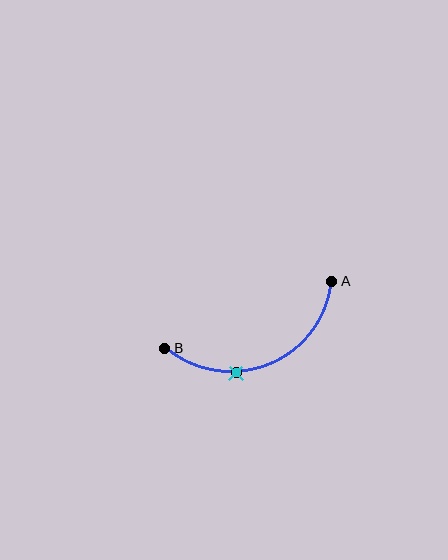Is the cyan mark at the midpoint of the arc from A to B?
No. The cyan mark lies on the arc but is closer to endpoint B. The arc midpoint would be at the point on the curve equidistant along the arc from both A and B.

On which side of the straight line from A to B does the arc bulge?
The arc bulges below the straight line connecting A and B.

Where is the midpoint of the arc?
The arc midpoint is the point on the curve farthest from the straight line joining A and B. It sits below that line.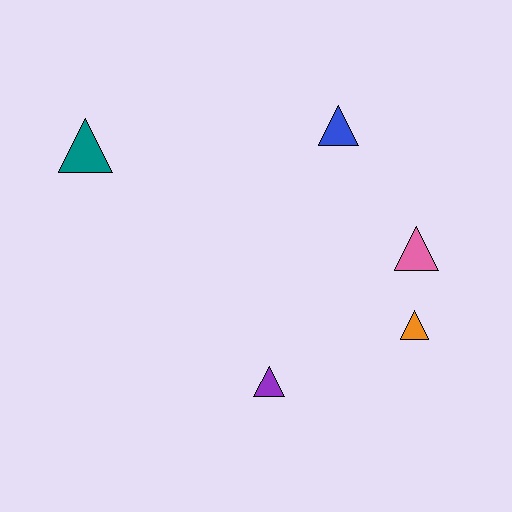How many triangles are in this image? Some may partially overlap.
There are 5 triangles.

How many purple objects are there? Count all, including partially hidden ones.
There is 1 purple object.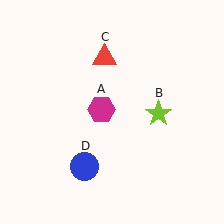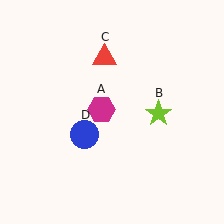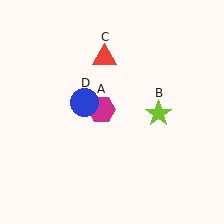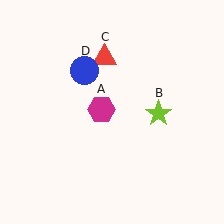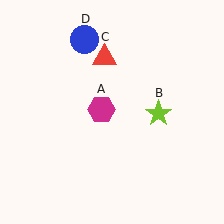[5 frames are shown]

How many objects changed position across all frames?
1 object changed position: blue circle (object D).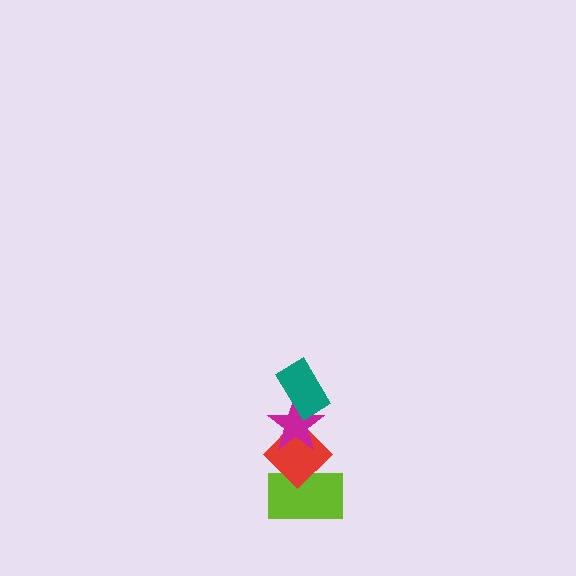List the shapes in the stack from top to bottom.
From top to bottom: the teal rectangle, the magenta star, the red diamond, the lime rectangle.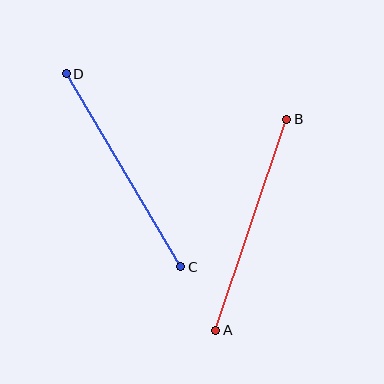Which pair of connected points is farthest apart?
Points C and D are farthest apart.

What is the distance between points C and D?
The distance is approximately 225 pixels.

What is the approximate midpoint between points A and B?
The midpoint is at approximately (251, 225) pixels.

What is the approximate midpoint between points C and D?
The midpoint is at approximately (124, 170) pixels.